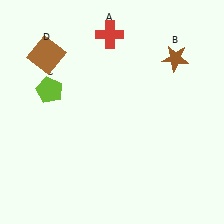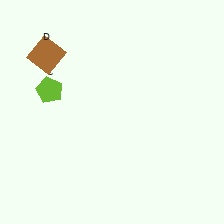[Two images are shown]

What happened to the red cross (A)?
The red cross (A) was removed in Image 2. It was in the top-left area of Image 1.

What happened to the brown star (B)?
The brown star (B) was removed in Image 2. It was in the top-right area of Image 1.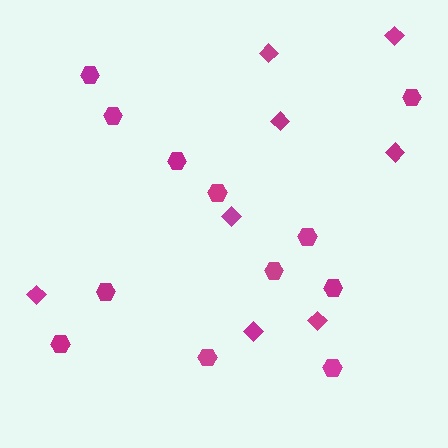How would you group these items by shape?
There are 2 groups: one group of diamonds (8) and one group of hexagons (12).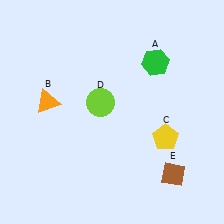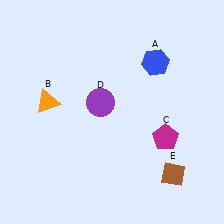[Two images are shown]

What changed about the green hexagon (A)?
In Image 1, A is green. In Image 2, it changed to blue.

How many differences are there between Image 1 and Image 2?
There are 3 differences between the two images.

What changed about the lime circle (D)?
In Image 1, D is lime. In Image 2, it changed to purple.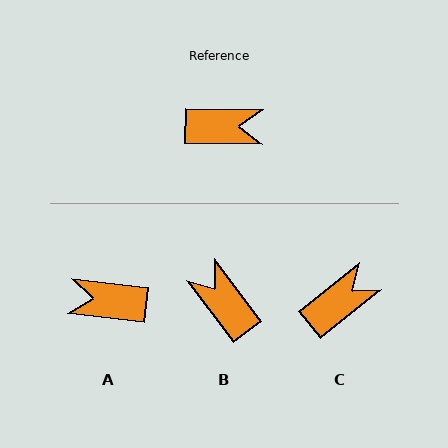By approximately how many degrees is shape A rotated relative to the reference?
Approximately 175 degrees counter-clockwise.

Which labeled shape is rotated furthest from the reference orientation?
A, about 175 degrees away.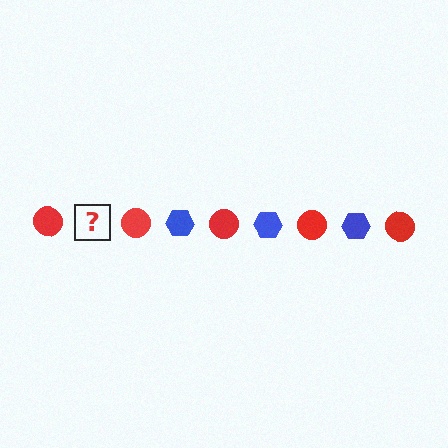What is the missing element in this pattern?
The missing element is a blue hexagon.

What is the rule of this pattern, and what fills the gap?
The rule is that the pattern alternates between red circle and blue hexagon. The gap should be filled with a blue hexagon.